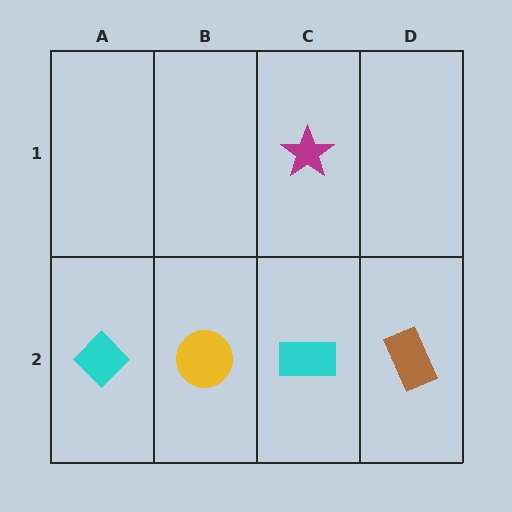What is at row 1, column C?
A magenta star.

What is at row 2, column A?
A cyan diamond.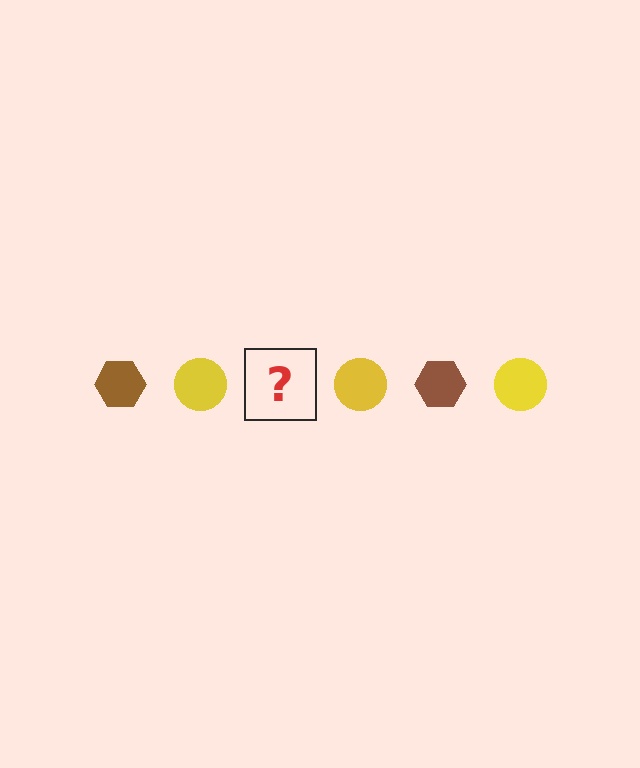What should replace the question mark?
The question mark should be replaced with a brown hexagon.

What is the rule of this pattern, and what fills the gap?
The rule is that the pattern alternates between brown hexagon and yellow circle. The gap should be filled with a brown hexagon.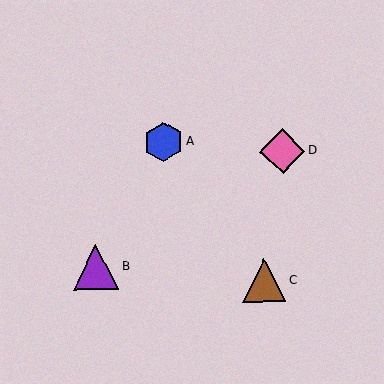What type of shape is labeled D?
Shape D is a pink diamond.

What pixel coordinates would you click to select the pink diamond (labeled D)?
Click at (282, 151) to select the pink diamond D.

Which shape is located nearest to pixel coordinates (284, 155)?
The pink diamond (labeled D) at (282, 151) is nearest to that location.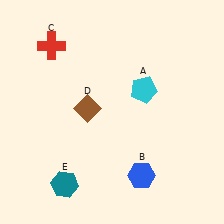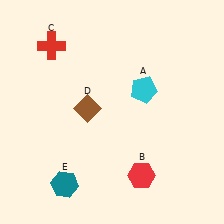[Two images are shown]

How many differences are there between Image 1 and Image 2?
There is 1 difference between the two images.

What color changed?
The hexagon (B) changed from blue in Image 1 to red in Image 2.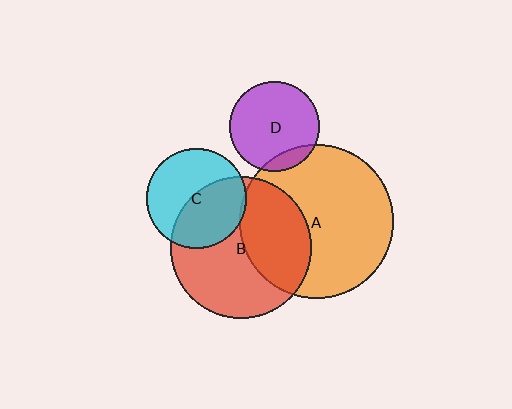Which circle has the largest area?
Circle A (orange).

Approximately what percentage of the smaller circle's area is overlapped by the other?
Approximately 5%.